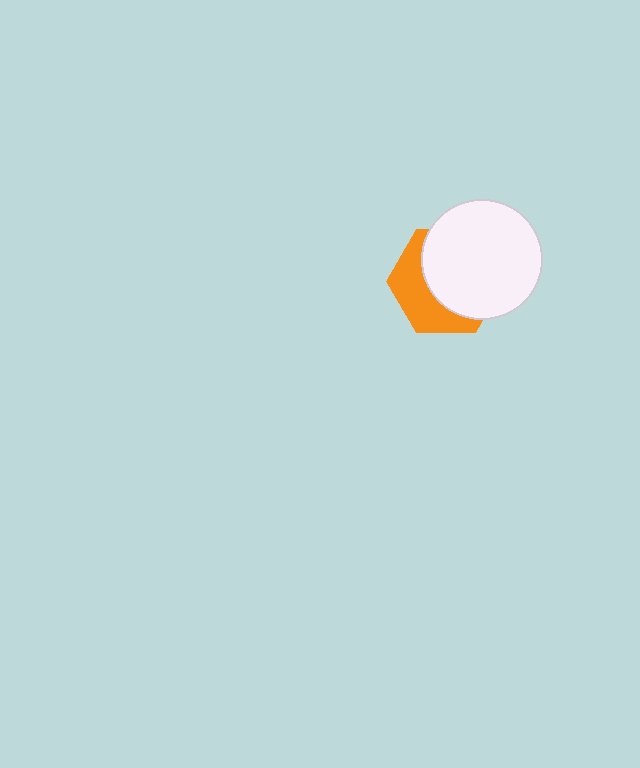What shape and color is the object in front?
The object in front is a white circle.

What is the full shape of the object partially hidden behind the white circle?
The partially hidden object is an orange hexagon.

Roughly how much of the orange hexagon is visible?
A small part of it is visible (roughly 40%).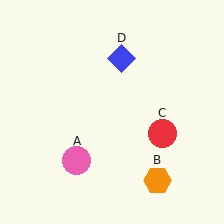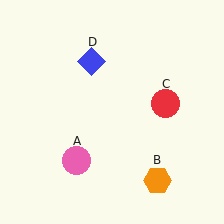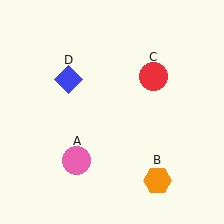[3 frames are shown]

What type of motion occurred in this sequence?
The red circle (object C), blue diamond (object D) rotated counterclockwise around the center of the scene.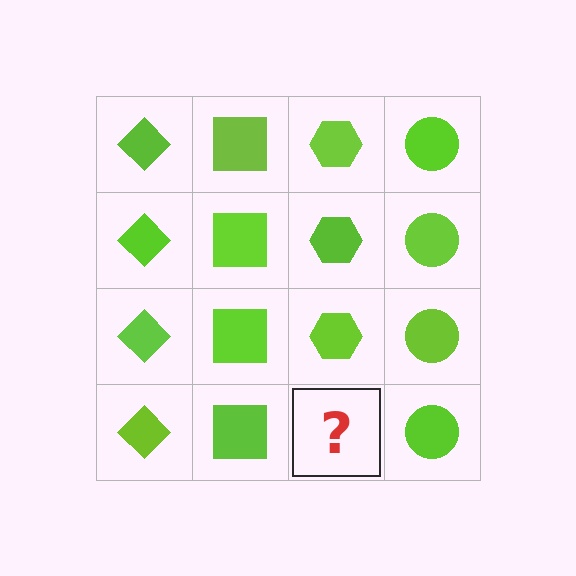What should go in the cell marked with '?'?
The missing cell should contain a lime hexagon.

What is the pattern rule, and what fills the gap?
The rule is that each column has a consistent shape. The gap should be filled with a lime hexagon.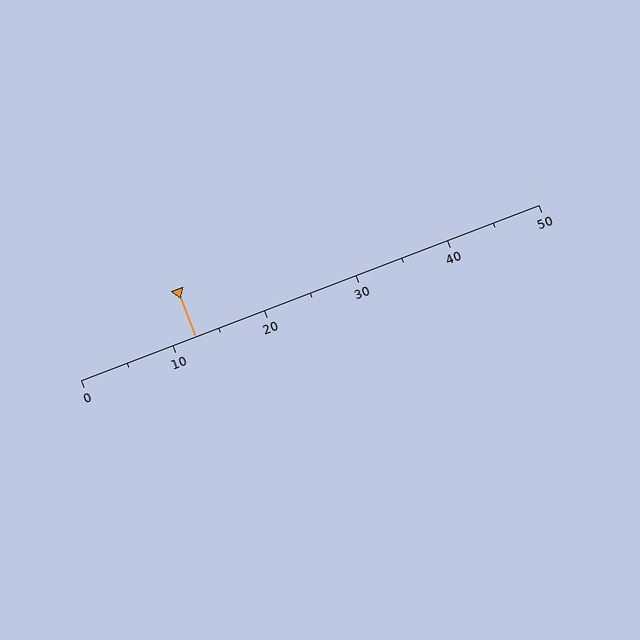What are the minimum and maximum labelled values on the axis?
The axis runs from 0 to 50.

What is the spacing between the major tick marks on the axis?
The major ticks are spaced 10 apart.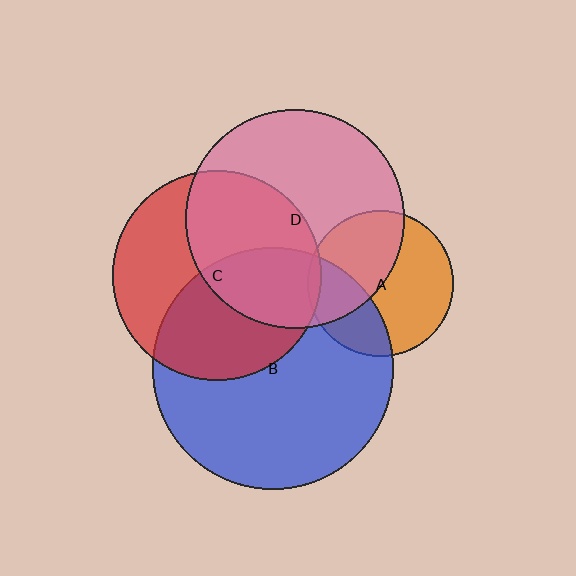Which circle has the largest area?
Circle B (blue).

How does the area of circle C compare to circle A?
Approximately 2.1 times.